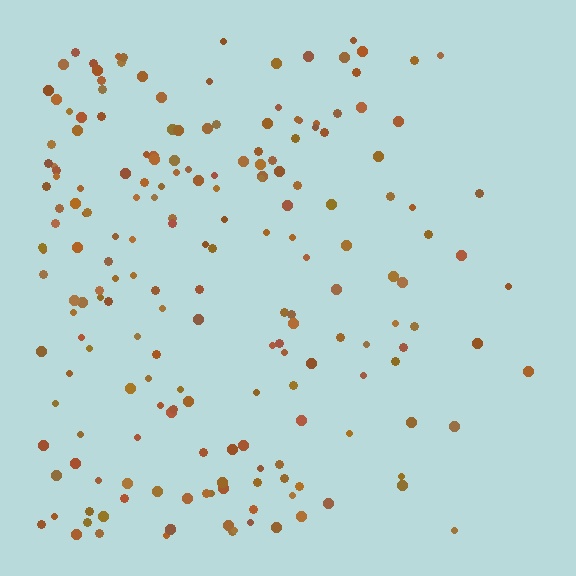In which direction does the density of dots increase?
From right to left, with the left side densest.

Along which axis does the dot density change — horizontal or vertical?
Horizontal.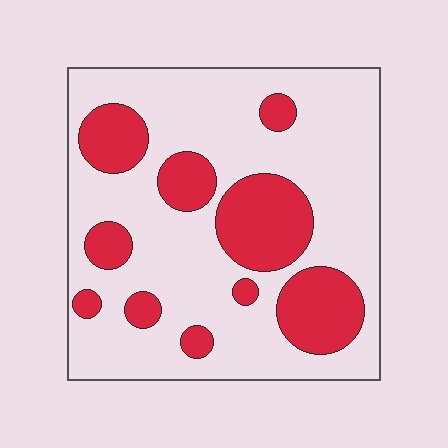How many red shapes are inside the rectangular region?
10.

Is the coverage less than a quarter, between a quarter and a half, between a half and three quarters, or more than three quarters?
Between a quarter and a half.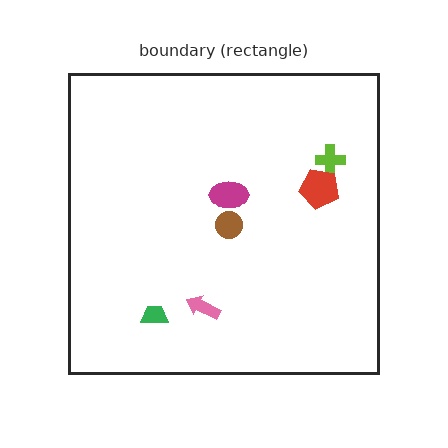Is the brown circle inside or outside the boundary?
Inside.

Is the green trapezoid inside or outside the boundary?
Inside.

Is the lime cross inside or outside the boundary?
Inside.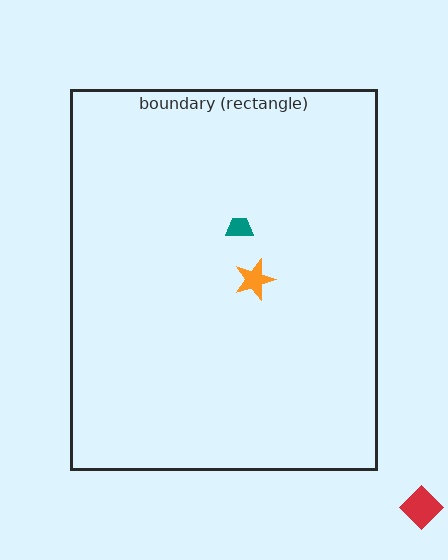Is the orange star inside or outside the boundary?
Inside.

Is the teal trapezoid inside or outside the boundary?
Inside.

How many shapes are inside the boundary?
2 inside, 1 outside.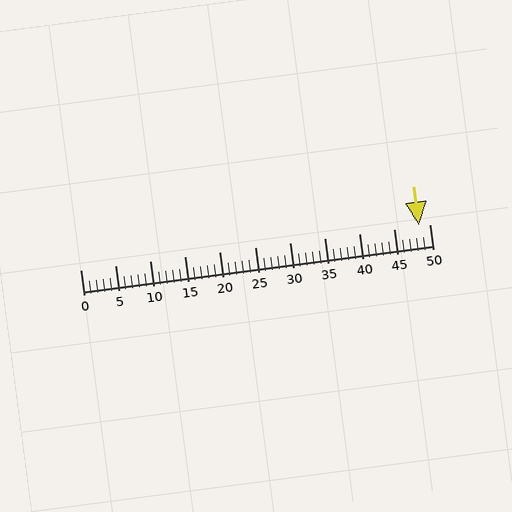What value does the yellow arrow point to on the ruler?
The yellow arrow points to approximately 48.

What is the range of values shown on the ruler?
The ruler shows values from 0 to 50.